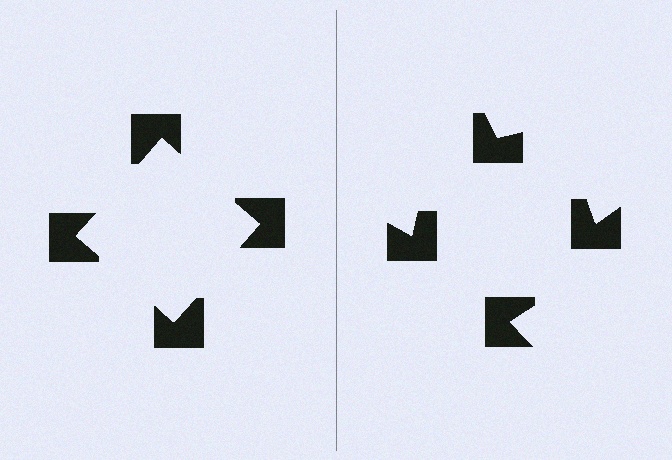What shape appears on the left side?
An illusory square.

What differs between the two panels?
The notched squares are positioned identically on both sides; only the wedge orientations differ. On the left they align to a square; on the right they are misaligned.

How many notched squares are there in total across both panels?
8 — 4 on each side.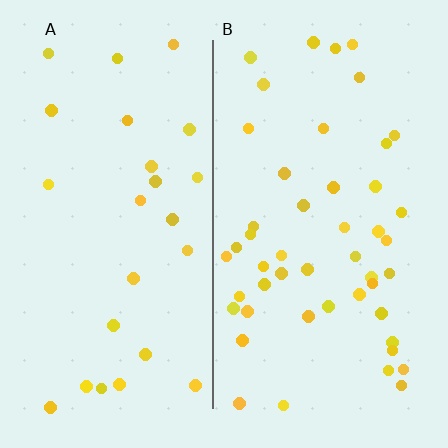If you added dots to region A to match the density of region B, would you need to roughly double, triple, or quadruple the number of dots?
Approximately double.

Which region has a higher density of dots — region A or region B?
B (the right).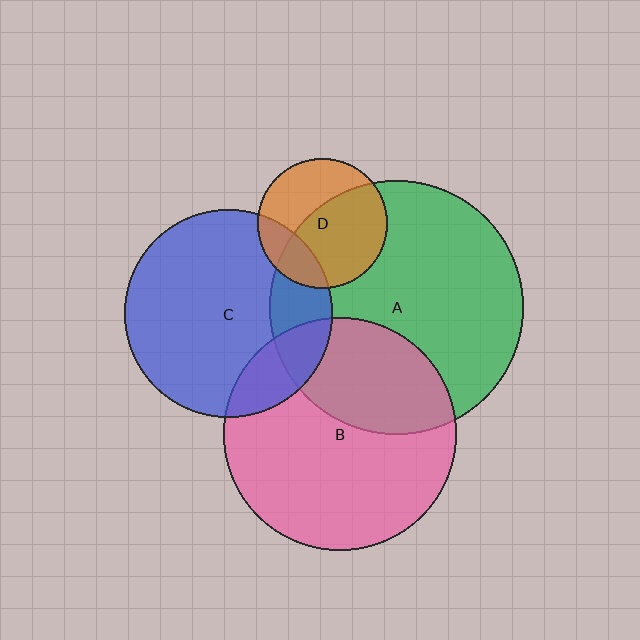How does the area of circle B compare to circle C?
Approximately 1.2 times.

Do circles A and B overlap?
Yes.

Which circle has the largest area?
Circle A (green).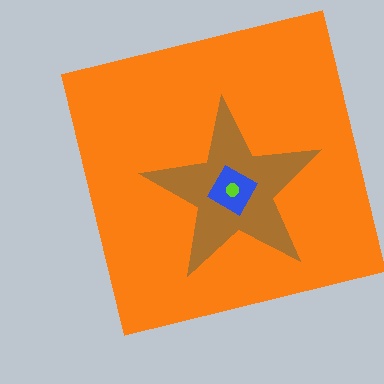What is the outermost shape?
The orange square.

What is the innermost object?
The lime circle.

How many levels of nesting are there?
4.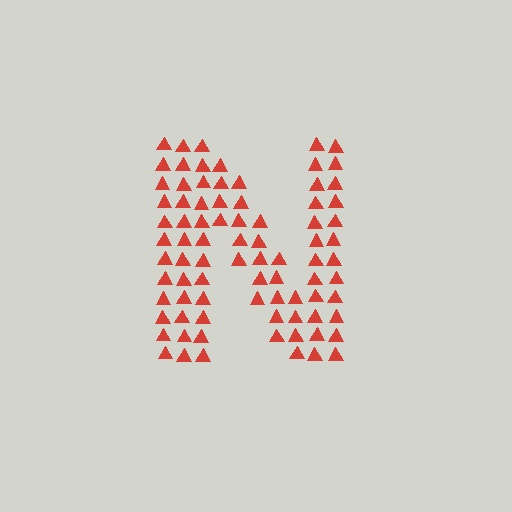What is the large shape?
The large shape is the letter N.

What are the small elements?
The small elements are triangles.